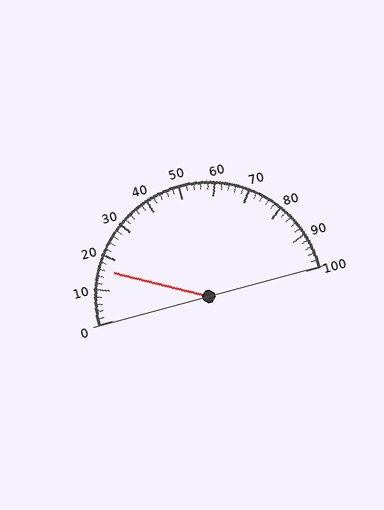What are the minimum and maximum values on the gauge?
The gauge ranges from 0 to 100.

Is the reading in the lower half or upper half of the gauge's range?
The reading is in the lower half of the range (0 to 100).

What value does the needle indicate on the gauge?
The needle indicates approximately 16.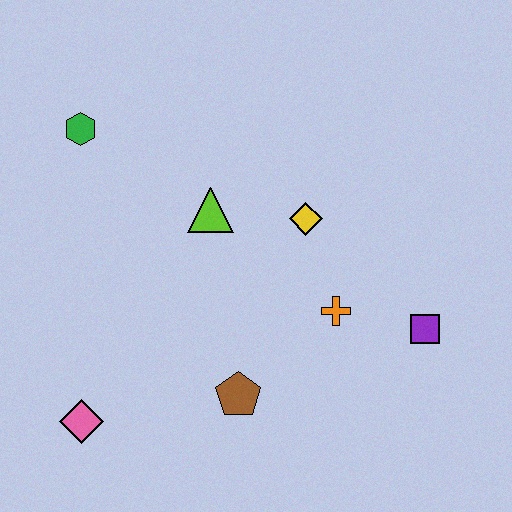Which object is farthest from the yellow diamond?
The pink diamond is farthest from the yellow diamond.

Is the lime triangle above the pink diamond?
Yes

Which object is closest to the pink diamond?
The brown pentagon is closest to the pink diamond.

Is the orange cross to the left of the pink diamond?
No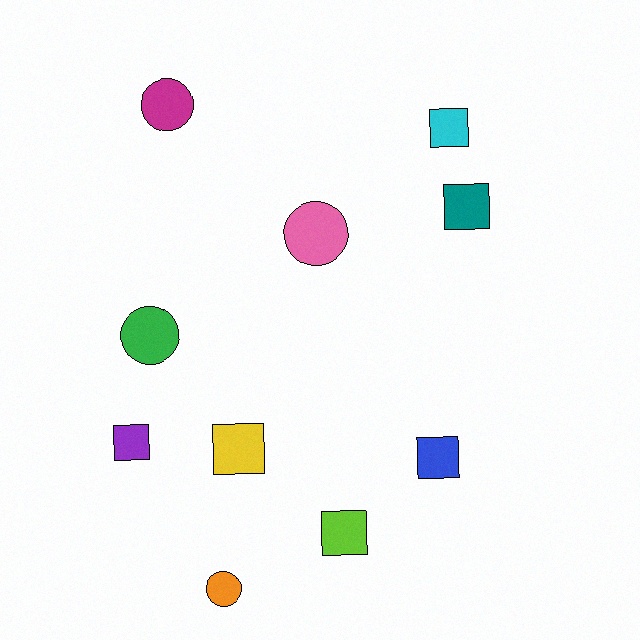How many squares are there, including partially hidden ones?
There are 6 squares.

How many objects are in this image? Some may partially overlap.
There are 10 objects.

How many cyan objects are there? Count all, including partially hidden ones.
There is 1 cyan object.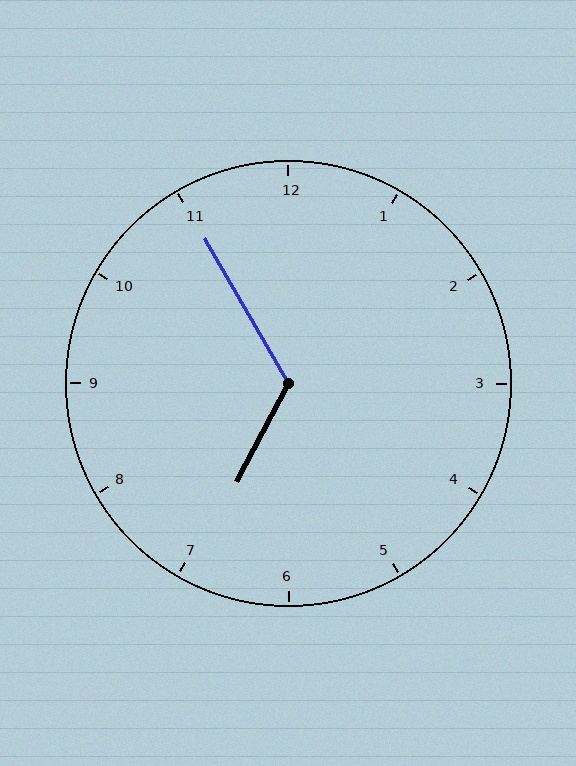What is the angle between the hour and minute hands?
Approximately 122 degrees.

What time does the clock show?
6:55.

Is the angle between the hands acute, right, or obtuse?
It is obtuse.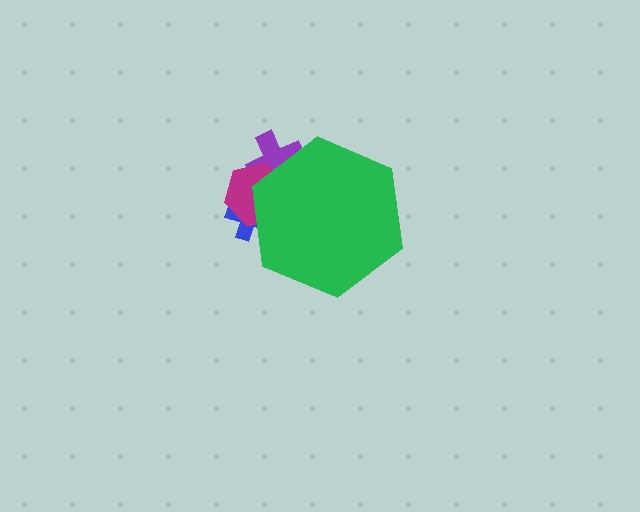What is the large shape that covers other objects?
A green hexagon.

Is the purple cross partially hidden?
Yes, the purple cross is partially hidden behind the green hexagon.